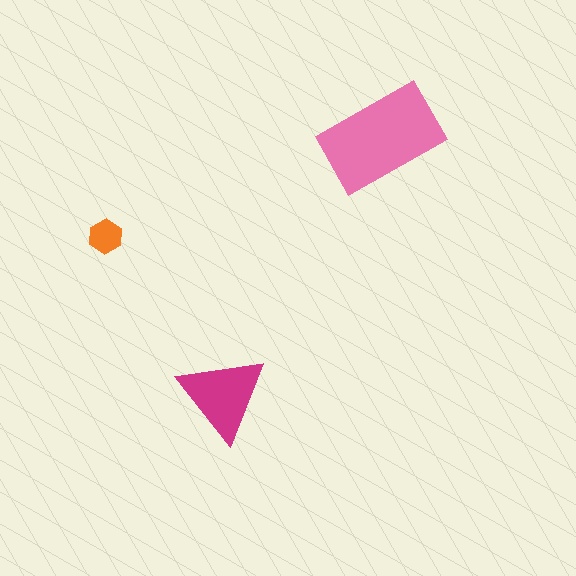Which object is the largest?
The pink rectangle.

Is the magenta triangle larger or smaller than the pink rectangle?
Smaller.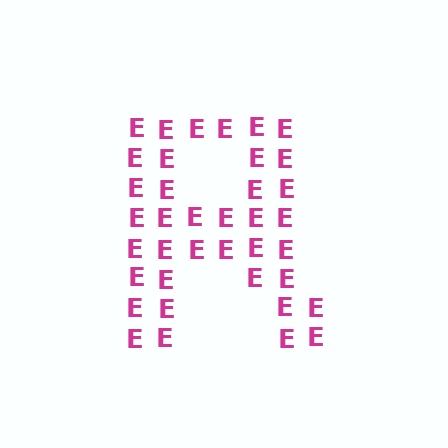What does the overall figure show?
The overall figure shows the letter R.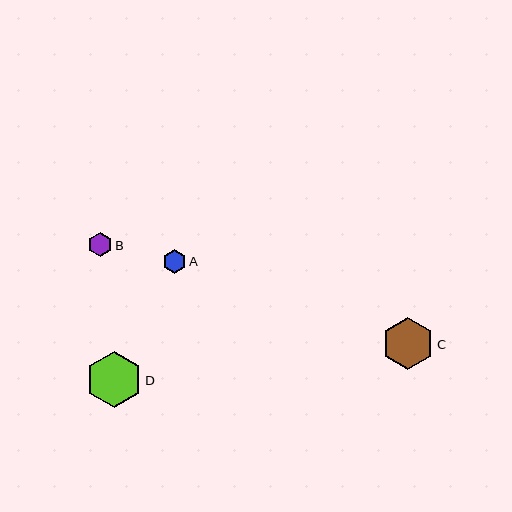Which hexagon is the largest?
Hexagon D is the largest with a size of approximately 56 pixels.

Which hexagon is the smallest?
Hexagon A is the smallest with a size of approximately 24 pixels.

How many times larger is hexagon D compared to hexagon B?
Hexagon D is approximately 2.4 times the size of hexagon B.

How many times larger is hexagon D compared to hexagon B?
Hexagon D is approximately 2.4 times the size of hexagon B.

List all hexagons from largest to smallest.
From largest to smallest: D, C, B, A.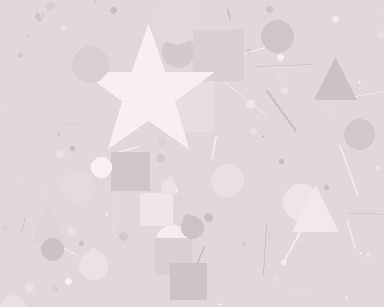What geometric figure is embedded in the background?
A star is embedded in the background.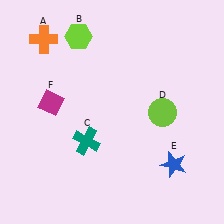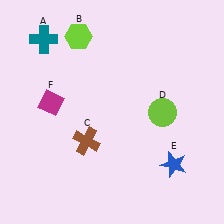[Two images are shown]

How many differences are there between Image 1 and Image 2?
There are 2 differences between the two images.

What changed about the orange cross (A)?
In Image 1, A is orange. In Image 2, it changed to teal.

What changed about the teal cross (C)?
In Image 1, C is teal. In Image 2, it changed to brown.